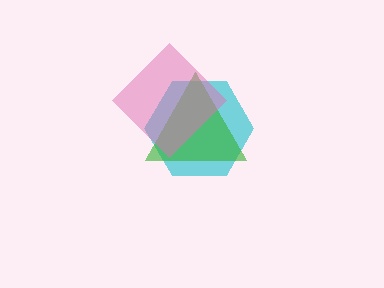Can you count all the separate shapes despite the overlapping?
Yes, there are 3 separate shapes.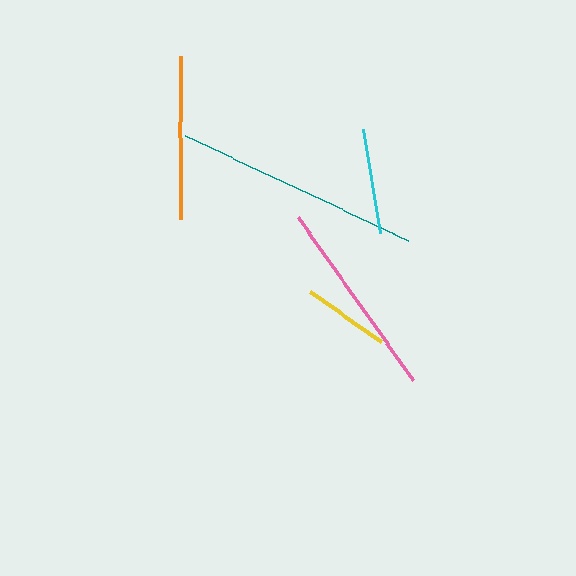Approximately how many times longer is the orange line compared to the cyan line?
The orange line is approximately 1.5 times the length of the cyan line.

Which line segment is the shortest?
The yellow line is the shortest at approximately 87 pixels.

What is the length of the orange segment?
The orange segment is approximately 163 pixels long.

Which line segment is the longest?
The teal line is the longest at approximately 246 pixels.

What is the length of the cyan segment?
The cyan segment is approximately 105 pixels long.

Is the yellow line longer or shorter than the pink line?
The pink line is longer than the yellow line.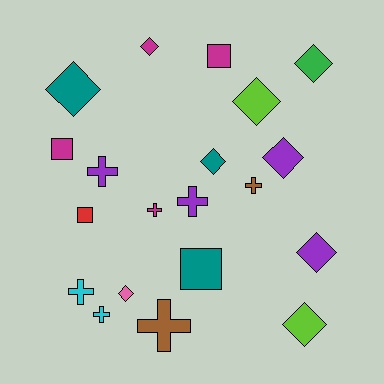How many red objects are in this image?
There is 1 red object.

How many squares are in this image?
There are 4 squares.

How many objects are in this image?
There are 20 objects.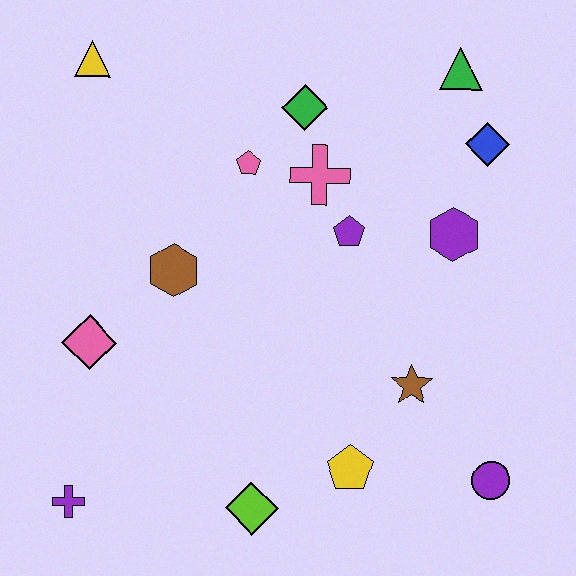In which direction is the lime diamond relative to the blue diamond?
The lime diamond is below the blue diamond.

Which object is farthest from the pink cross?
The purple cross is farthest from the pink cross.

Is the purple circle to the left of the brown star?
No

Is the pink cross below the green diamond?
Yes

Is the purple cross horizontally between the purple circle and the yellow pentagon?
No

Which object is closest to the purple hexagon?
The blue diamond is closest to the purple hexagon.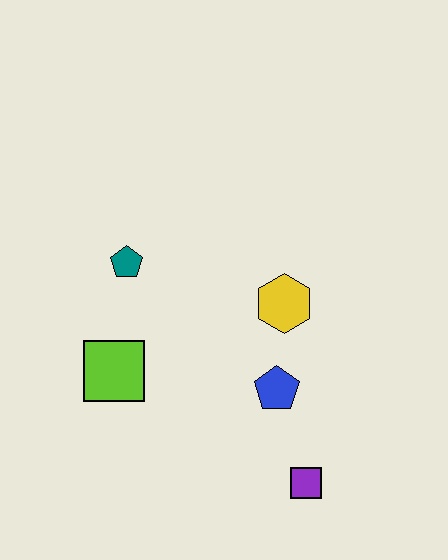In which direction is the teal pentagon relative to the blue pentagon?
The teal pentagon is to the left of the blue pentagon.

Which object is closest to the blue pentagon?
The yellow hexagon is closest to the blue pentagon.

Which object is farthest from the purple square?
The teal pentagon is farthest from the purple square.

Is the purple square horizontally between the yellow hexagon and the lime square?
No